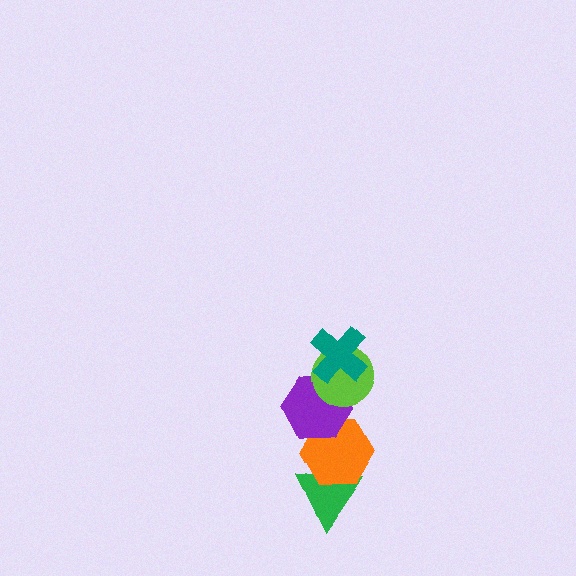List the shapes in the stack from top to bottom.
From top to bottom: the teal cross, the lime circle, the purple hexagon, the orange hexagon, the green triangle.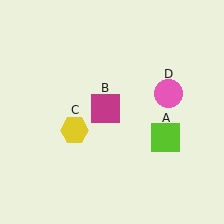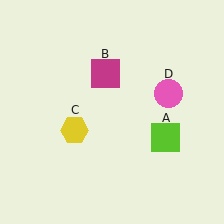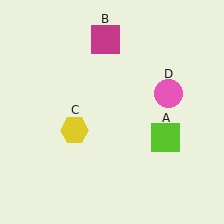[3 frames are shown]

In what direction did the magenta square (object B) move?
The magenta square (object B) moved up.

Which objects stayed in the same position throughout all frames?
Lime square (object A) and yellow hexagon (object C) and pink circle (object D) remained stationary.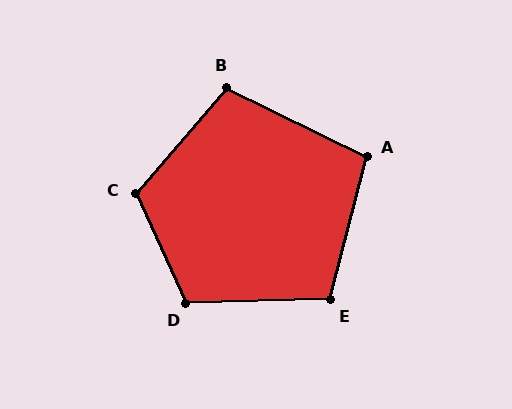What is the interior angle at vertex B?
Approximately 104 degrees (obtuse).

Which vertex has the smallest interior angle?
A, at approximately 102 degrees.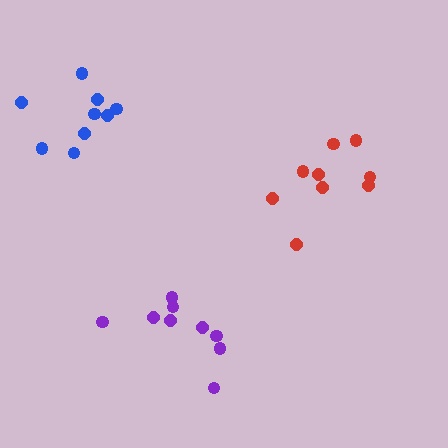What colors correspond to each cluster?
The clusters are colored: red, blue, purple.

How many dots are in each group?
Group 1: 9 dots, Group 2: 9 dots, Group 3: 9 dots (27 total).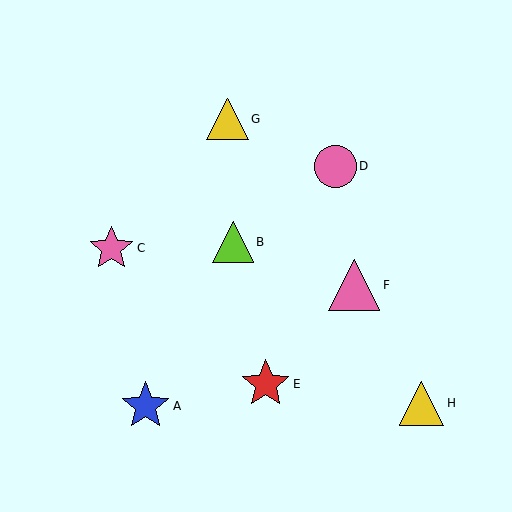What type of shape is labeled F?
Shape F is a pink triangle.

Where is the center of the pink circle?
The center of the pink circle is at (336, 166).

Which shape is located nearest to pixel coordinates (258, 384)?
The red star (labeled E) at (266, 384) is nearest to that location.